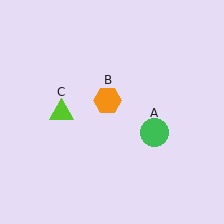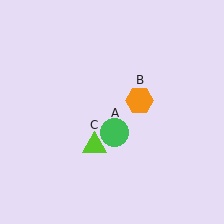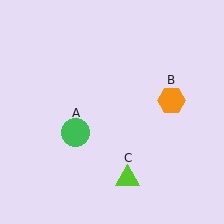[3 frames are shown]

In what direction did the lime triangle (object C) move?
The lime triangle (object C) moved down and to the right.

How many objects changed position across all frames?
3 objects changed position: green circle (object A), orange hexagon (object B), lime triangle (object C).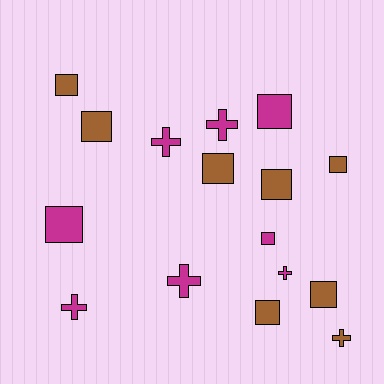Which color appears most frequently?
Brown, with 8 objects.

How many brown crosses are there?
There is 1 brown cross.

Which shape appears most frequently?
Square, with 10 objects.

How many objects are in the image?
There are 16 objects.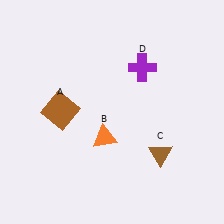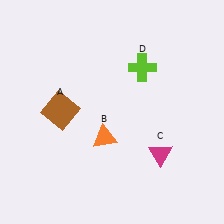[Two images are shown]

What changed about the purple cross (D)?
In Image 1, D is purple. In Image 2, it changed to lime.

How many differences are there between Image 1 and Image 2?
There are 2 differences between the two images.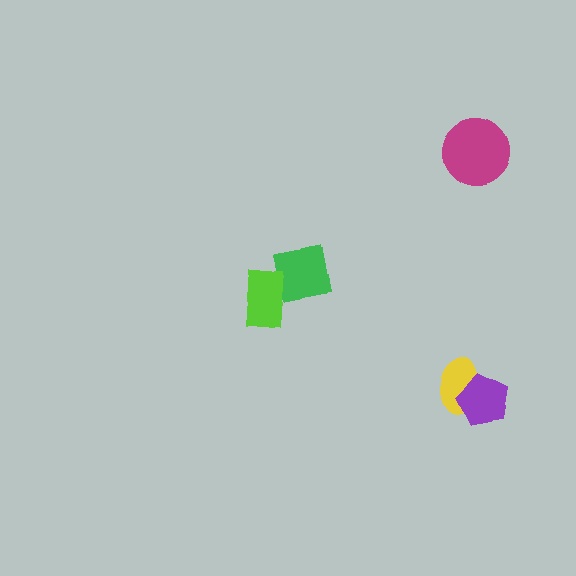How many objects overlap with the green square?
1 object overlaps with the green square.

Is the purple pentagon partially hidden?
No, no other shape covers it.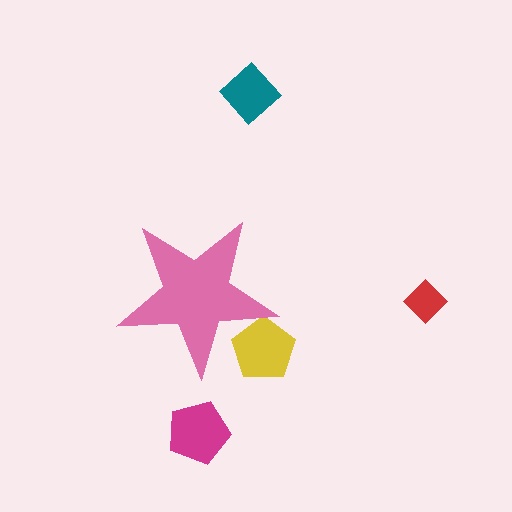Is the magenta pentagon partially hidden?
No, the magenta pentagon is fully visible.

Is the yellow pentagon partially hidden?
Yes, the yellow pentagon is partially hidden behind the pink star.